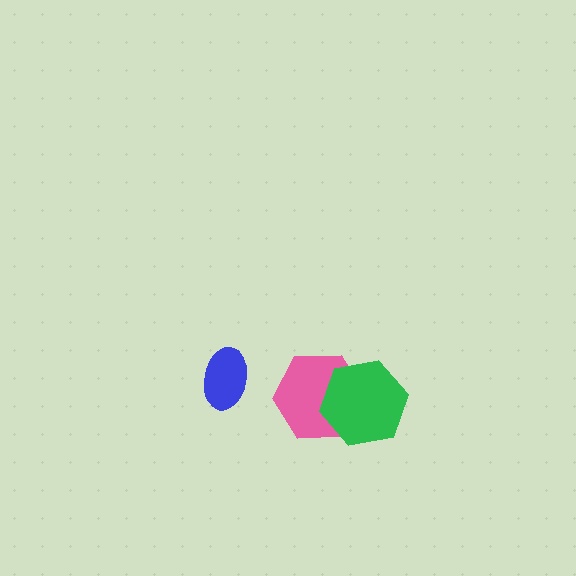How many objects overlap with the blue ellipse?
0 objects overlap with the blue ellipse.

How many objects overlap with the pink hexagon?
1 object overlaps with the pink hexagon.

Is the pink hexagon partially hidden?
Yes, it is partially covered by another shape.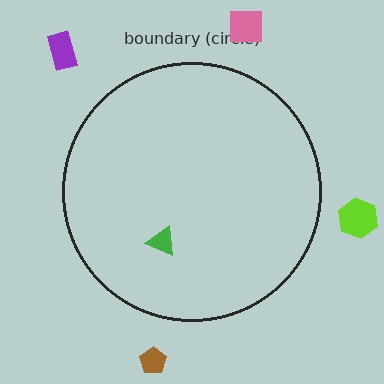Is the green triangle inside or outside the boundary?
Inside.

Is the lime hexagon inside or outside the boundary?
Outside.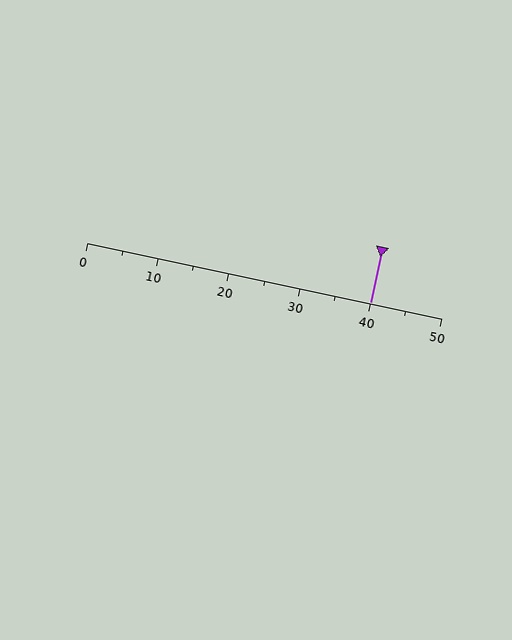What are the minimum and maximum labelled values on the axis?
The axis runs from 0 to 50.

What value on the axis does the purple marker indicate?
The marker indicates approximately 40.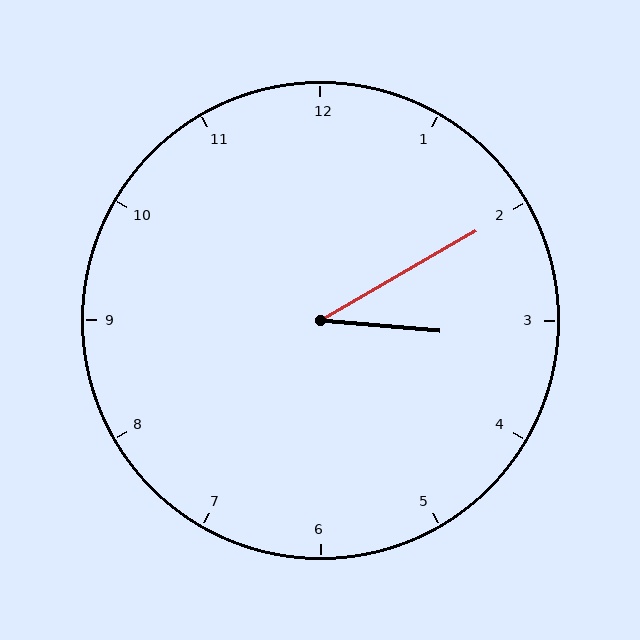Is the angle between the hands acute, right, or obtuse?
It is acute.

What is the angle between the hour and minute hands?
Approximately 35 degrees.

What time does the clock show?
3:10.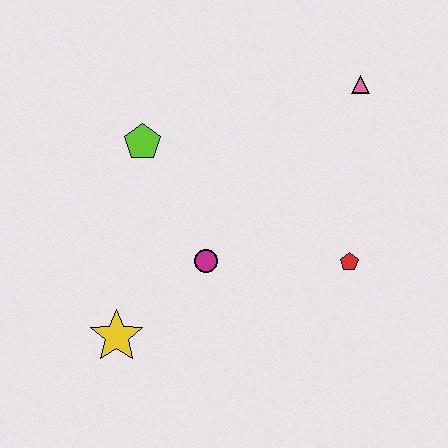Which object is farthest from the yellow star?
The pink triangle is farthest from the yellow star.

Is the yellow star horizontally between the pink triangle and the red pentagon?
No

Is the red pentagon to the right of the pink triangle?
No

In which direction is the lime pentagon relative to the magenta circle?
The lime pentagon is above the magenta circle.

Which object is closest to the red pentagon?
The magenta circle is closest to the red pentagon.